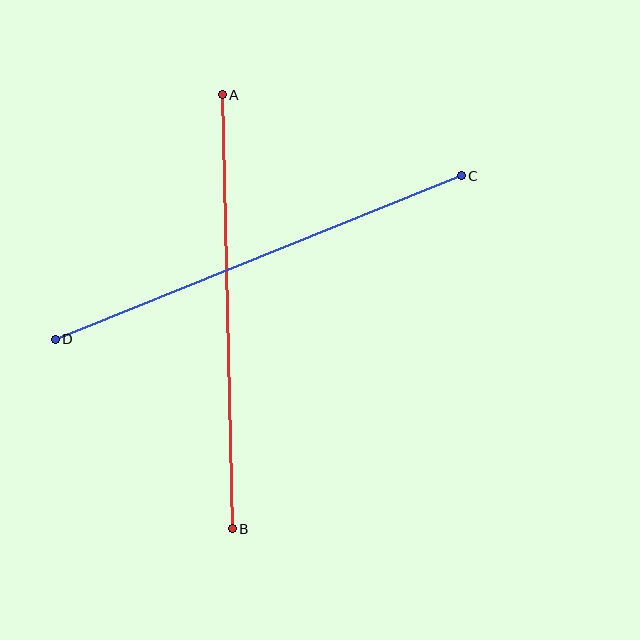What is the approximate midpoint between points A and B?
The midpoint is at approximately (227, 312) pixels.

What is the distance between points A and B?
The distance is approximately 434 pixels.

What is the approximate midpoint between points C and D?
The midpoint is at approximately (258, 258) pixels.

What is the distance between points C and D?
The distance is approximately 438 pixels.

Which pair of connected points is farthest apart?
Points C and D are farthest apart.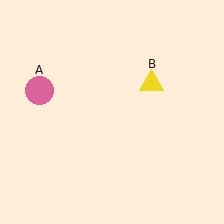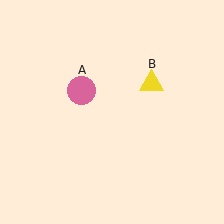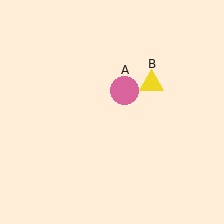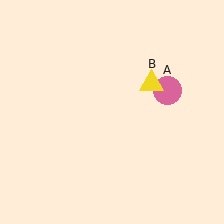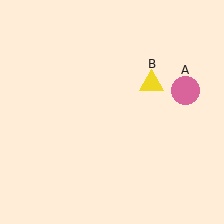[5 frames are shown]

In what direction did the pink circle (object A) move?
The pink circle (object A) moved right.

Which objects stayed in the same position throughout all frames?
Yellow triangle (object B) remained stationary.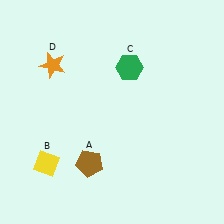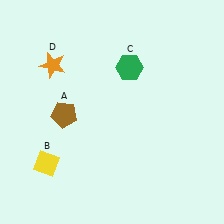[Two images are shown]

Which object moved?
The brown pentagon (A) moved up.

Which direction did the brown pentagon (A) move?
The brown pentagon (A) moved up.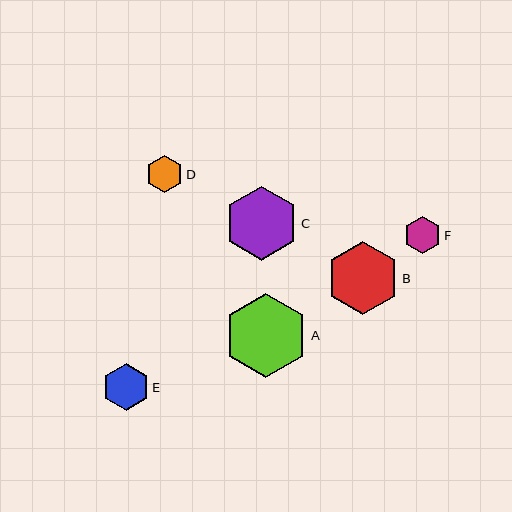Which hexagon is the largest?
Hexagon A is the largest with a size of approximately 84 pixels.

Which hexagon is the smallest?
Hexagon D is the smallest with a size of approximately 37 pixels.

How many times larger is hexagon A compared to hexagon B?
Hexagon A is approximately 1.1 times the size of hexagon B.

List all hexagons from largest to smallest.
From largest to smallest: A, C, B, E, F, D.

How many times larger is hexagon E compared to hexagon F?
Hexagon E is approximately 1.3 times the size of hexagon F.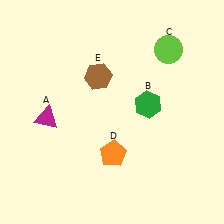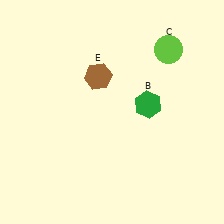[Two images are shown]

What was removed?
The magenta triangle (A), the orange pentagon (D) were removed in Image 2.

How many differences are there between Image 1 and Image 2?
There are 2 differences between the two images.